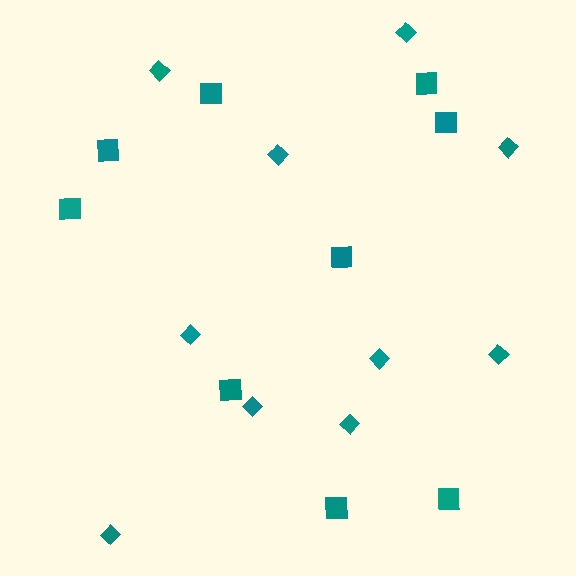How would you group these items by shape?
There are 2 groups: one group of diamonds (10) and one group of squares (9).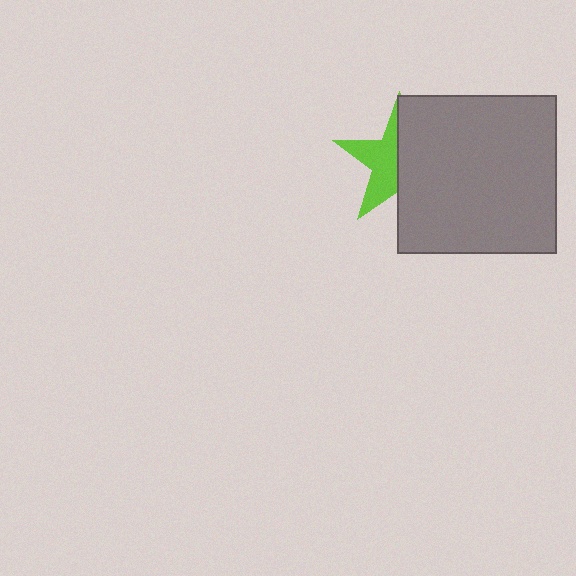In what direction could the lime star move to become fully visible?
The lime star could move left. That would shift it out from behind the gray square entirely.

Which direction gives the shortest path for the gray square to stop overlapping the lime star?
Moving right gives the shortest separation.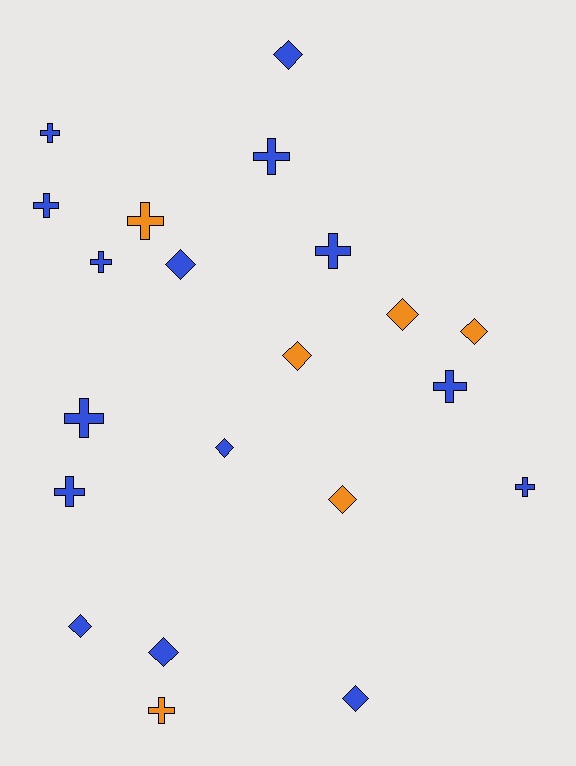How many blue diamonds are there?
There are 6 blue diamonds.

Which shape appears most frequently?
Cross, with 11 objects.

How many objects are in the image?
There are 21 objects.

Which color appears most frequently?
Blue, with 15 objects.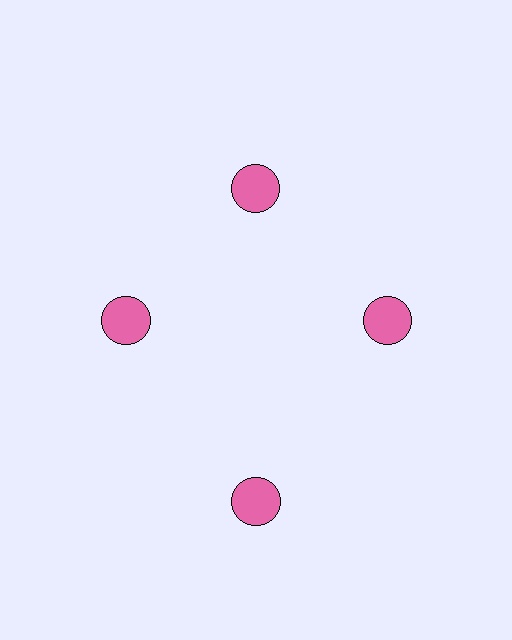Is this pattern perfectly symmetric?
No. The 4 pink circles are arranged in a ring, but one element near the 6 o'clock position is pushed outward from the center, breaking the 4-fold rotational symmetry.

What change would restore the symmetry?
The symmetry would be restored by moving it inward, back onto the ring so that all 4 circles sit at equal angles and equal distance from the center.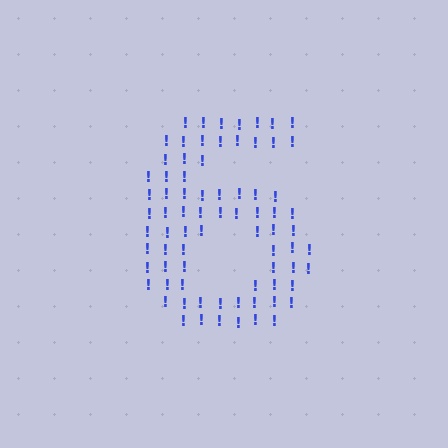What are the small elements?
The small elements are exclamation marks.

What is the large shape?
The large shape is the digit 6.